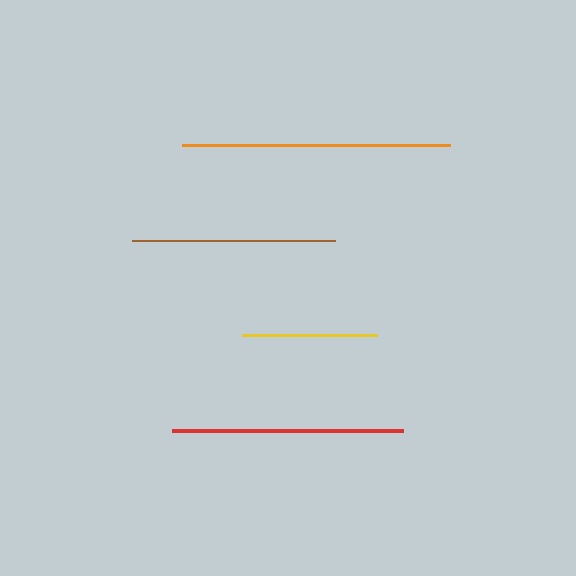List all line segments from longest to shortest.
From longest to shortest: orange, red, brown, yellow.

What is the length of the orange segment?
The orange segment is approximately 268 pixels long.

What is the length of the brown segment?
The brown segment is approximately 204 pixels long.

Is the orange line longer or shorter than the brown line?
The orange line is longer than the brown line.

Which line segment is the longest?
The orange line is the longest at approximately 268 pixels.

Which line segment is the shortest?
The yellow line is the shortest at approximately 134 pixels.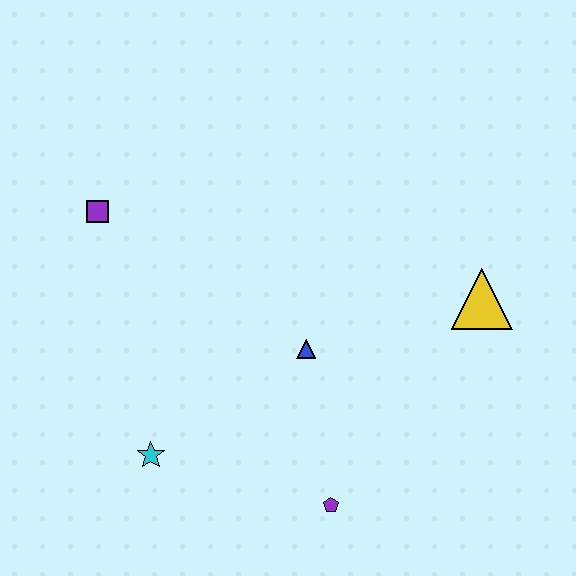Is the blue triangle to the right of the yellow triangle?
No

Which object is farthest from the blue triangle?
The purple square is farthest from the blue triangle.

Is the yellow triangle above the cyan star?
Yes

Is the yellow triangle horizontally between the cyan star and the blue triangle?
No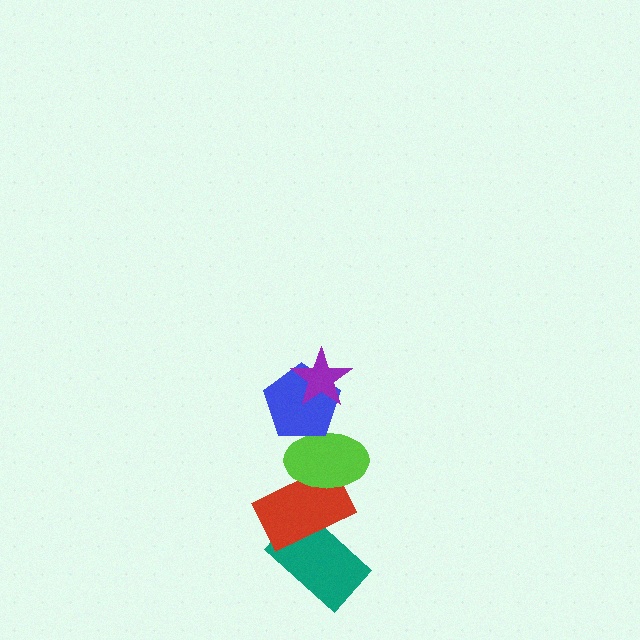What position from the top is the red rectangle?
The red rectangle is 4th from the top.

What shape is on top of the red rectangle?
The lime ellipse is on top of the red rectangle.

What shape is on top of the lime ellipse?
The blue pentagon is on top of the lime ellipse.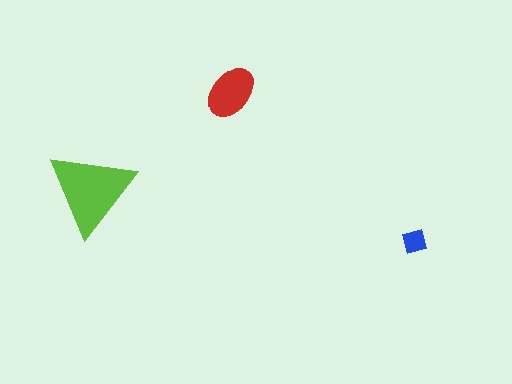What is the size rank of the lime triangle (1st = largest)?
1st.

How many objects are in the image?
There are 3 objects in the image.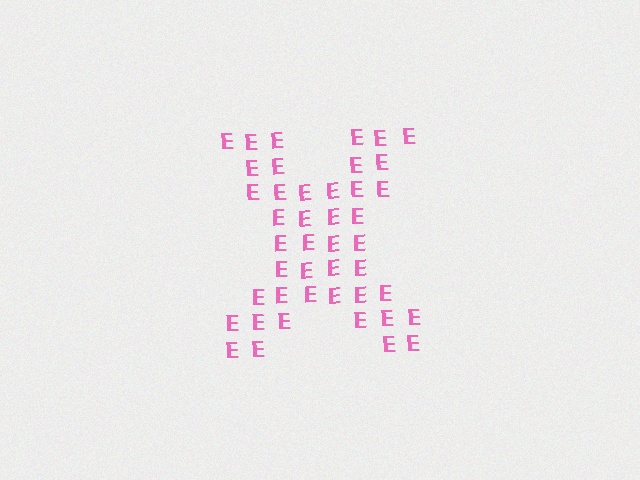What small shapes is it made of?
It is made of small letter E's.